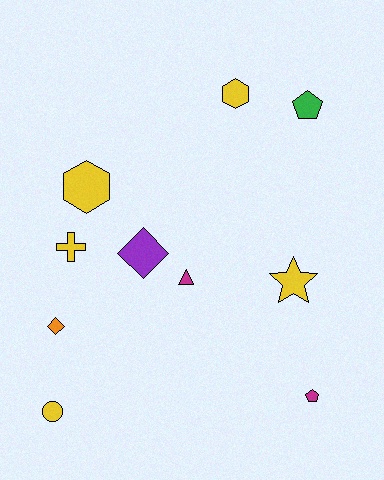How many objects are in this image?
There are 10 objects.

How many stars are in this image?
There is 1 star.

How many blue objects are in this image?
There are no blue objects.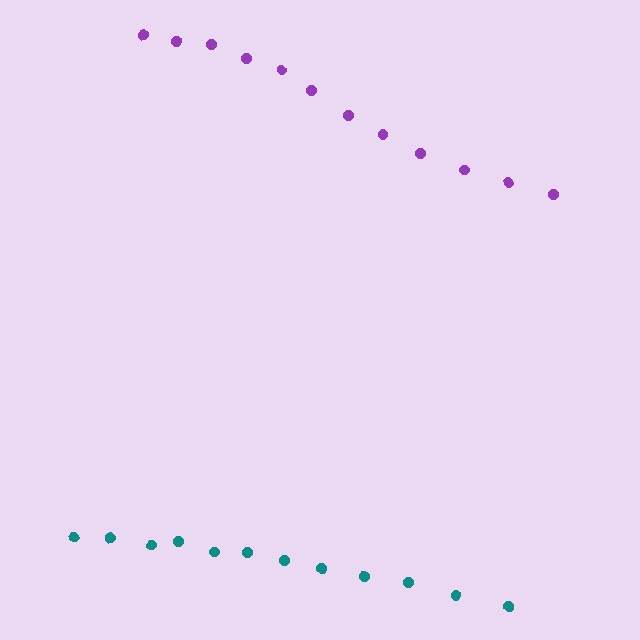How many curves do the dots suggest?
There are 2 distinct paths.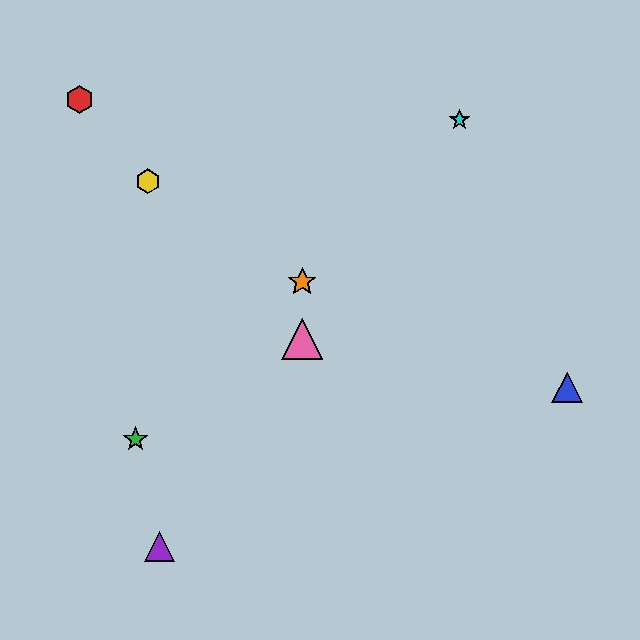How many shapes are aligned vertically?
2 shapes (the orange star, the pink triangle) are aligned vertically.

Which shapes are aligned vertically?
The orange star, the pink triangle are aligned vertically.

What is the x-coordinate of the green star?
The green star is at x≈135.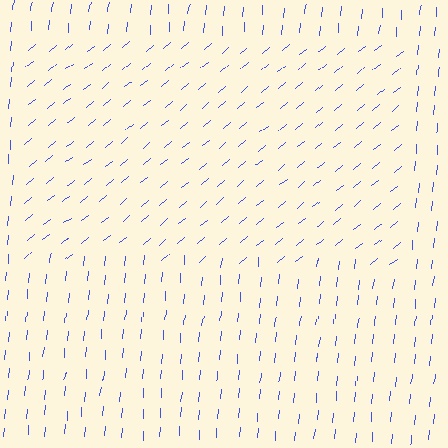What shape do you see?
I see a rectangle.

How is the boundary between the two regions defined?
The boundary is defined purely by a change in line orientation (approximately 45 degrees difference). All lines are the same color and thickness.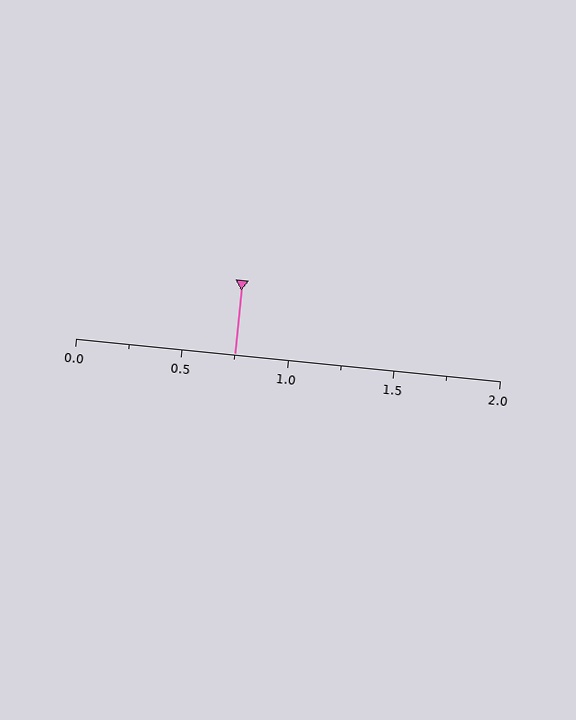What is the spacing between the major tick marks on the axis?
The major ticks are spaced 0.5 apart.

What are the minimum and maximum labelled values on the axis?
The axis runs from 0.0 to 2.0.